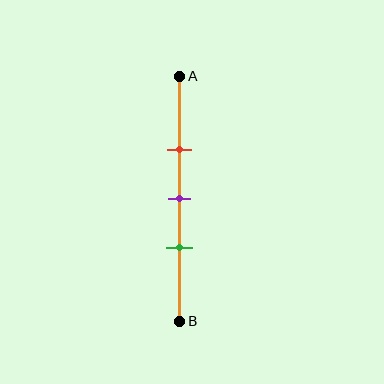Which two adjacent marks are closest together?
The purple and green marks are the closest adjacent pair.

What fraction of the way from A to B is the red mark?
The red mark is approximately 30% (0.3) of the way from A to B.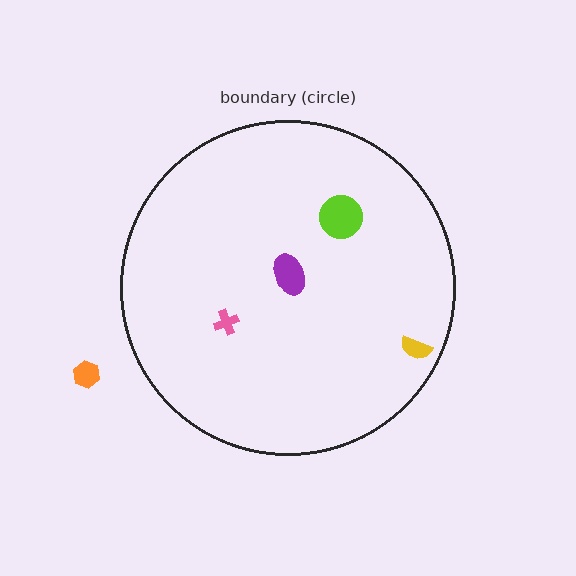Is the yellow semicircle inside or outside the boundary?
Inside.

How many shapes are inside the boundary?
4 inside, 1 outside.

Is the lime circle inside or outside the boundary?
Inside.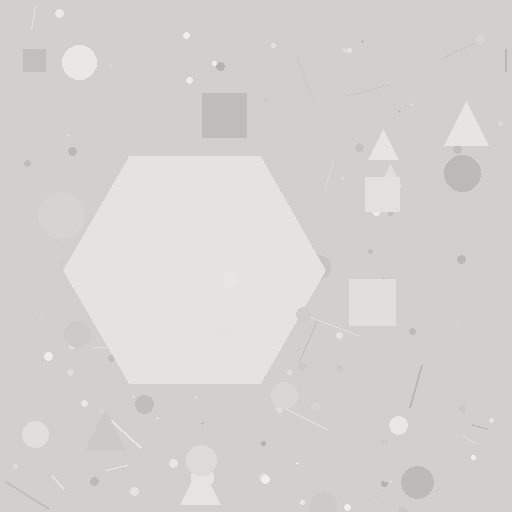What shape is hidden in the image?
A hexagon is hidden in the image.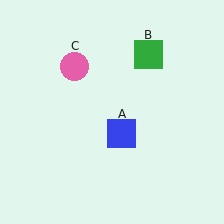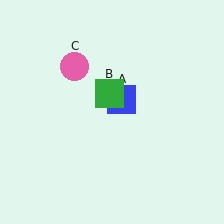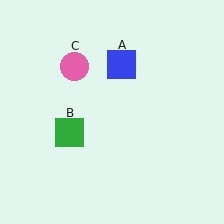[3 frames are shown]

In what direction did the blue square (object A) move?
The blue square (object A) moved up.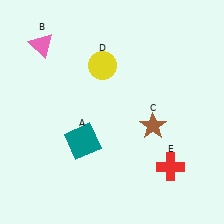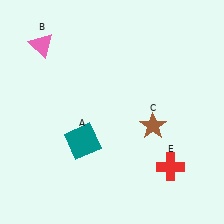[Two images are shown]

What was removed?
The yellow circle (D) was removed in Image 2.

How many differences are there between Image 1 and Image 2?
There is 1 difference between the two images.